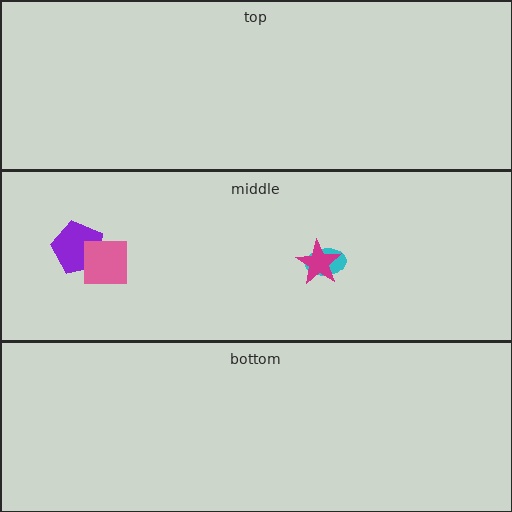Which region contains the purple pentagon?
The middle region.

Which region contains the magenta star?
The middle region.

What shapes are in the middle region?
The cyan ellipse, the purple pentagon, the magenta star, the pink square.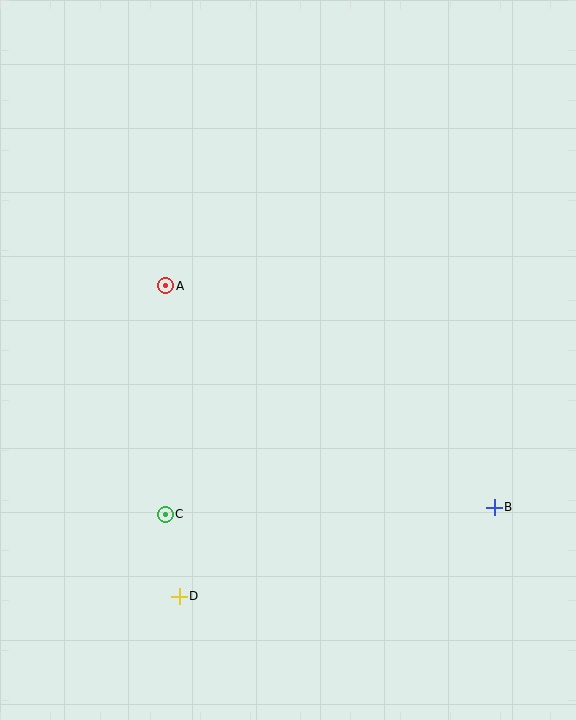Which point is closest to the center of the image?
Point A at (166, 286) is closest to the center.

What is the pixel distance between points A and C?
The distance between A and C is 228 pixels.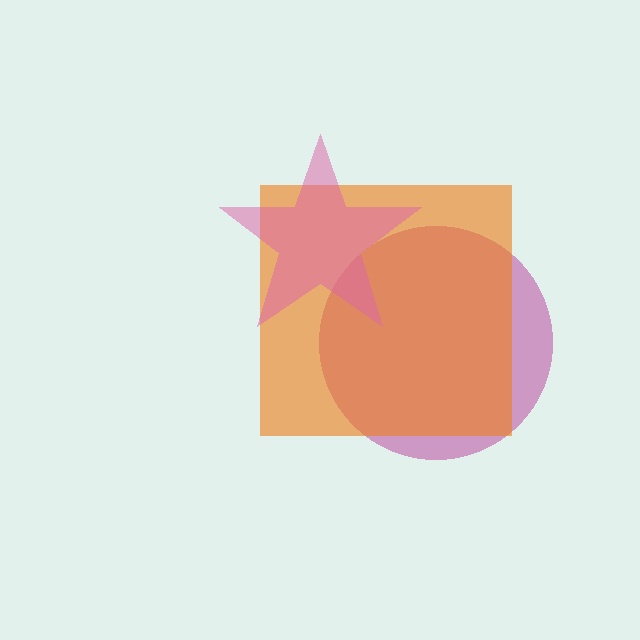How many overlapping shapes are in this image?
There are 3 overlapping shapes in the image.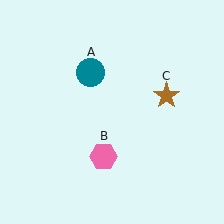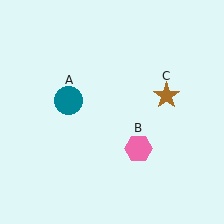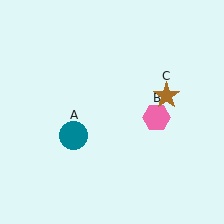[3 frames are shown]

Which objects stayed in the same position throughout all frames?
Brown star (object C) remained stationary.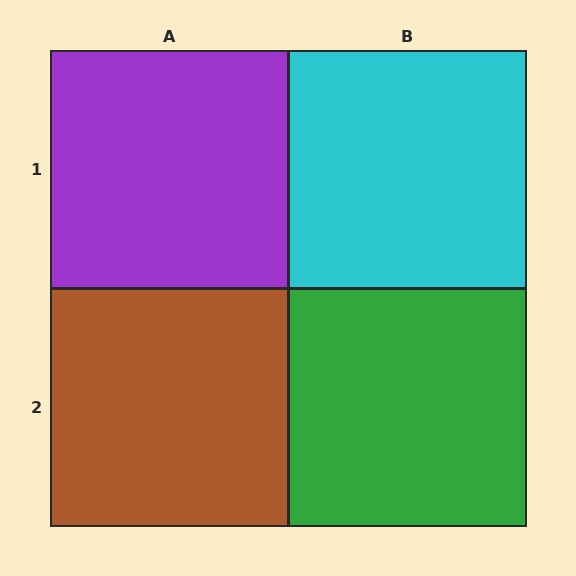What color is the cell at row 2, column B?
Green.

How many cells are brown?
1 cell is brown.